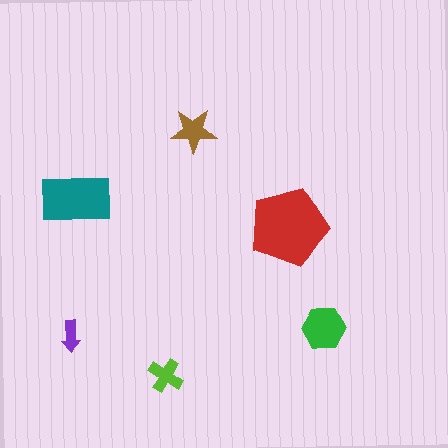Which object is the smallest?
The purple arrow.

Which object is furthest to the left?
The purple arrow is leftmost.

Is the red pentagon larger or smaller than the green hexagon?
Larger.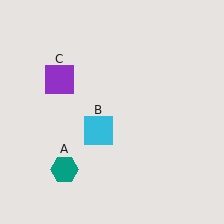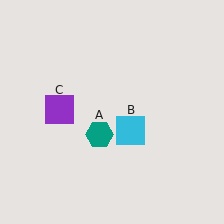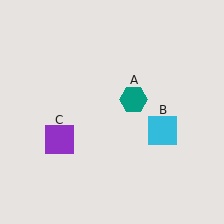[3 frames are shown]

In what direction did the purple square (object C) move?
The purple square (object C) moved down.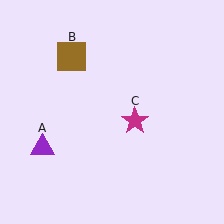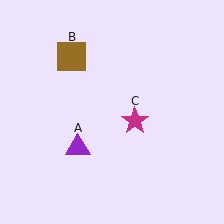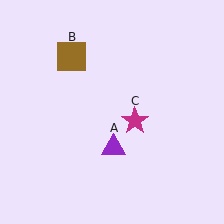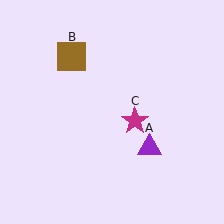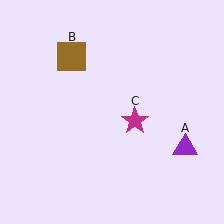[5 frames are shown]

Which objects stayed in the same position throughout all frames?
Brown square (object B) and magenta star (object C) remained stationary.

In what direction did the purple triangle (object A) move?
The purple triangle (object A) moved right.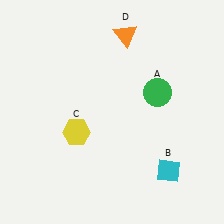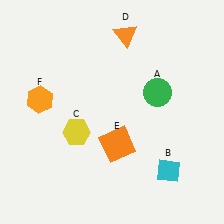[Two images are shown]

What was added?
An orange square (E), an orange hexagon (F) were added in Image 2.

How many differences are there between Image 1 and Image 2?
There are 2 differences between the two images.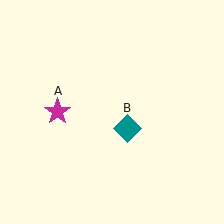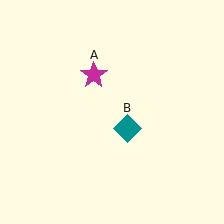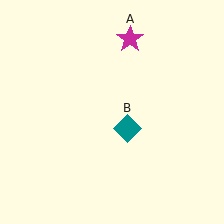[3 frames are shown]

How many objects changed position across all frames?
1 object changed position: magenta star (object A).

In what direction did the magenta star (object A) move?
The magenta star (object A) moved up and to the right.